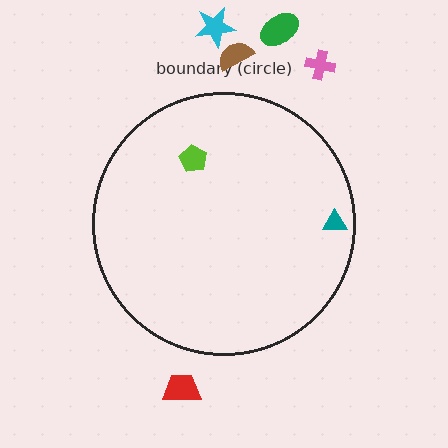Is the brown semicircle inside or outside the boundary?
Outside.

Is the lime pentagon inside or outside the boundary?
Inside.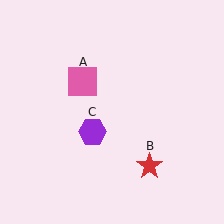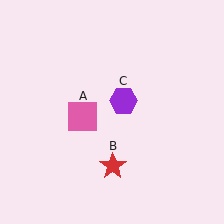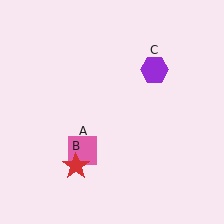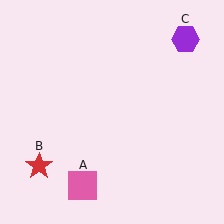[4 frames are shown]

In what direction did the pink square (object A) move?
The pink square (object A) moved down.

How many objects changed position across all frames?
3 objects changed position: pink square (object A), red star (object B), purple hexagon (object C).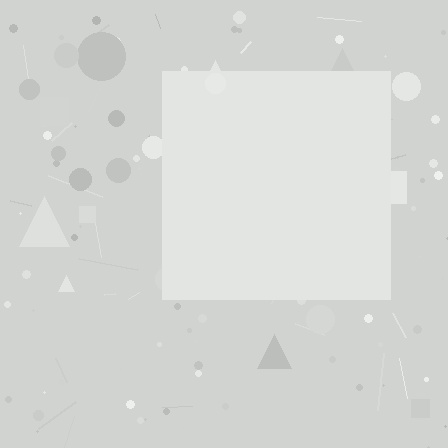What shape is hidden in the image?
A square is hidden in the image.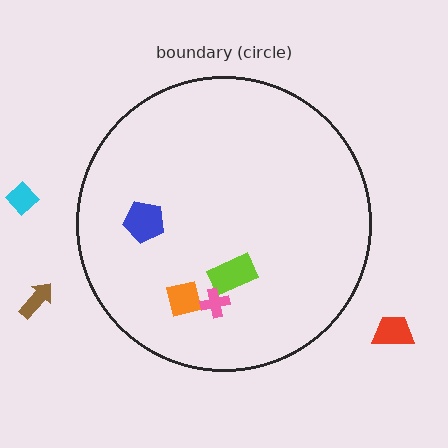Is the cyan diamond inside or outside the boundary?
Outside.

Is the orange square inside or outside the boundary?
Inside.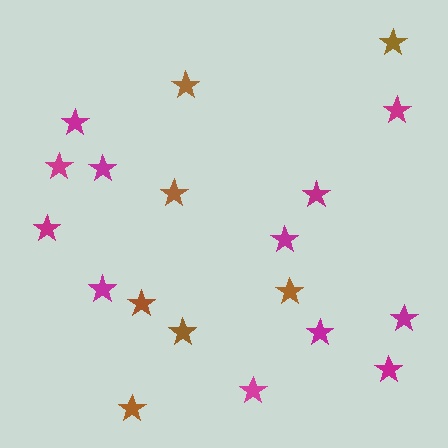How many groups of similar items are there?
There are 2 groups: one group of brown stars (7) and one group of magenta stars (12).